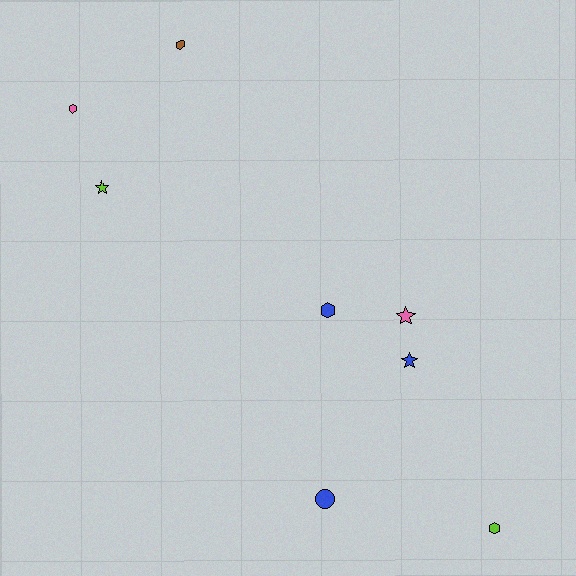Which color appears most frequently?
Blue, with 3 objects.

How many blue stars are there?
There is 1 blue star.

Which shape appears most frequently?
Hexagon, with 4 objects.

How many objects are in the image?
There are 8 objects.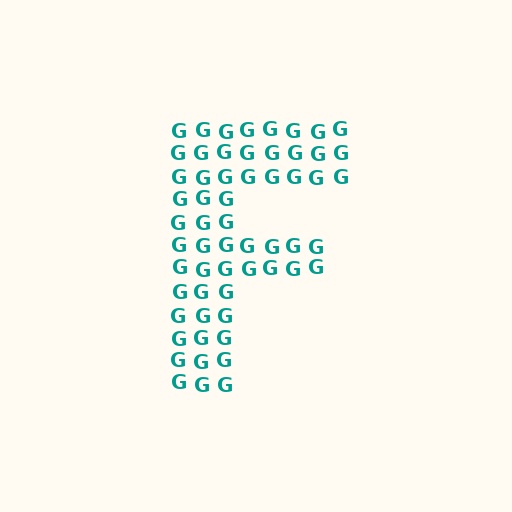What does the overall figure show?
The overall figure shows the letter F.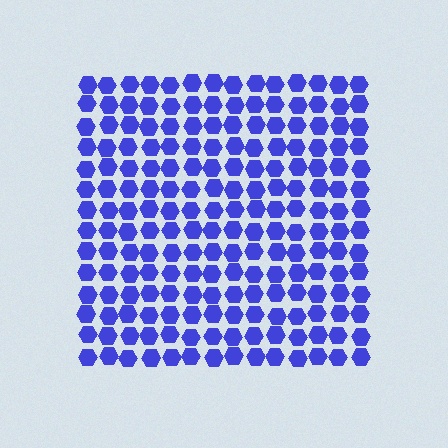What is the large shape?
The large shape is a square.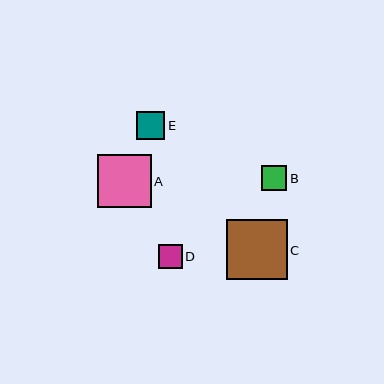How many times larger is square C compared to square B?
Square C is approximately 2.4 times the size of square B.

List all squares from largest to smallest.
From largest to smallest: C, A, E, B, D.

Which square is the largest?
Square C is the largest with a size of approximately 60 pixels.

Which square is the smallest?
Square D is the smallest with a size of approximately 24 pixels.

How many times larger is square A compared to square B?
Square A is approximately 2.1 times the size of square B.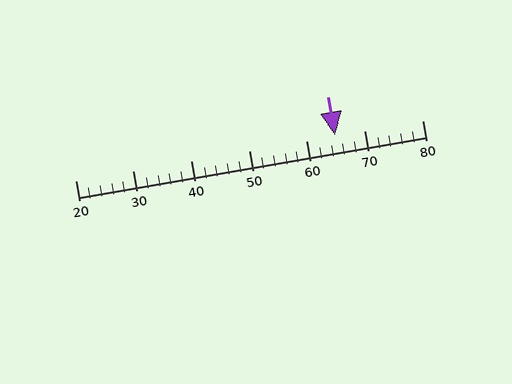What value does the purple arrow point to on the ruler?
The purple arrow points to approximately 65.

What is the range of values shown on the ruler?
The ruler shows values from 20 to 80.